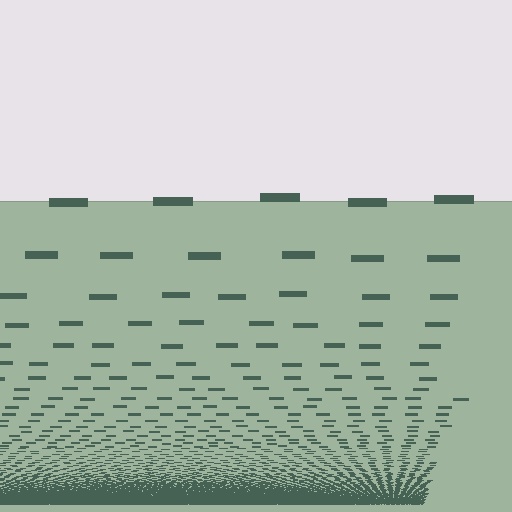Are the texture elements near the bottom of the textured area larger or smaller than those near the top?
Smaller. The gradient is inverted — elements near the bottom are smaller and denser.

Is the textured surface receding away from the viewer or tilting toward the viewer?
The surface appears to tilt toward the viewer. Texture elements get larger and sparser toward the top.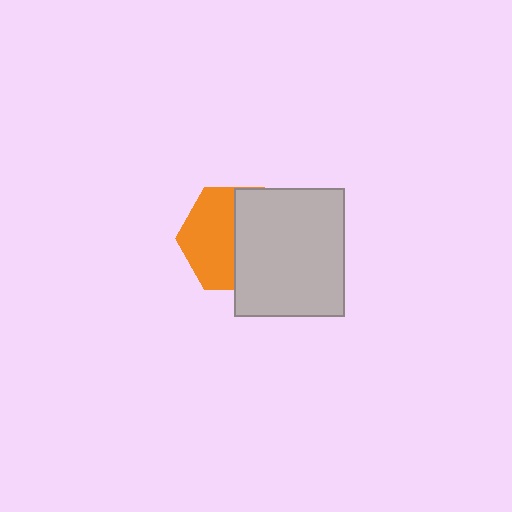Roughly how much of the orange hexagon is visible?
About half of it is visible (roughly 49%).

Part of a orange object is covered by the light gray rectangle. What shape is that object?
It is a hexagon.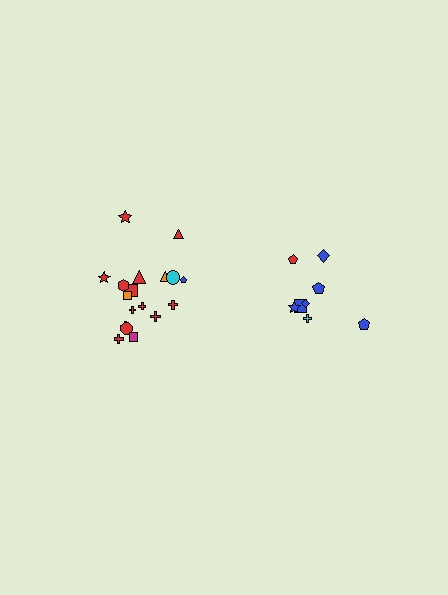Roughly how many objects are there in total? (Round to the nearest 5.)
Roughly 25 objects in total.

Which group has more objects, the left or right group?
The left group.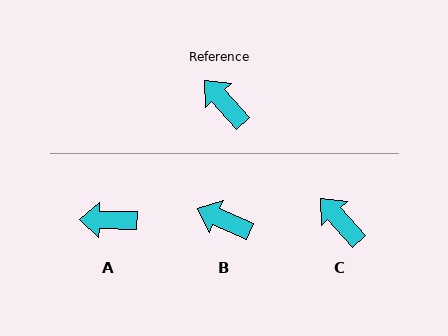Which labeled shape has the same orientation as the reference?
C.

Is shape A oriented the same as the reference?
No, it is off by about 47 degrees.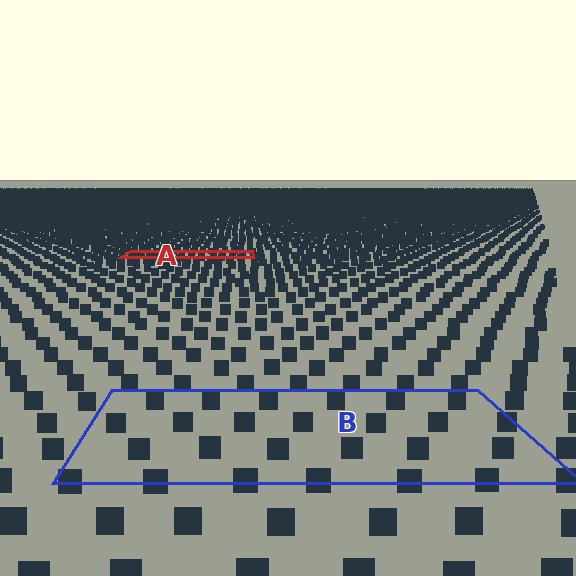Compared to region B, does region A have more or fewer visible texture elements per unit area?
Region A has more texture elements per unit area — they are packed more densely because it is farther away.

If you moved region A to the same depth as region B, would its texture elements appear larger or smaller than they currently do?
They would appear larger. At a closer depth, the same texture elements are projected at a bigger on-screen size.